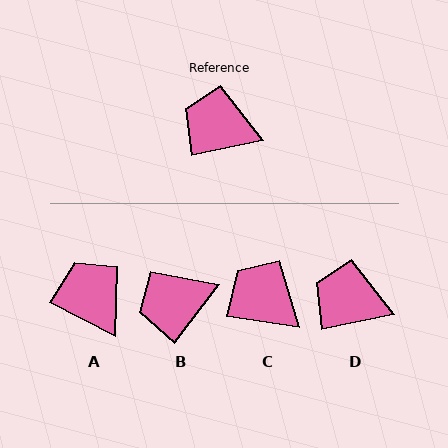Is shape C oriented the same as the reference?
No, it is off by about 21 degrees.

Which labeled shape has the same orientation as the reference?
D.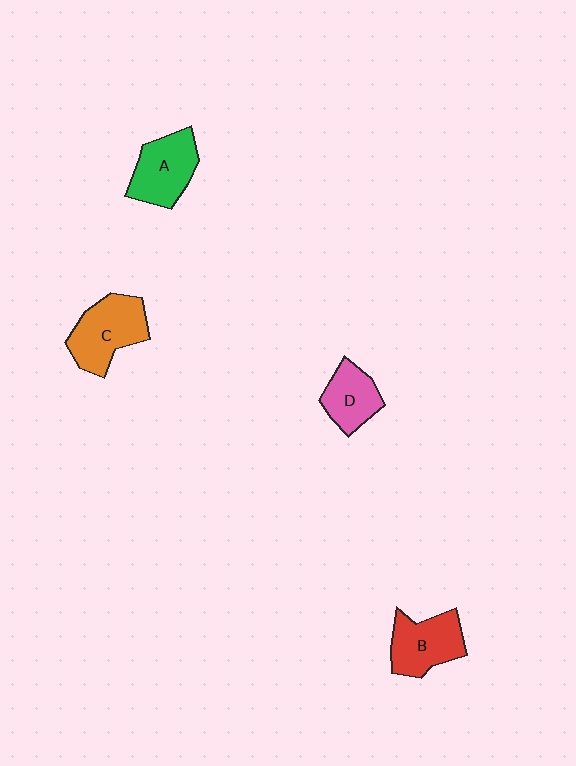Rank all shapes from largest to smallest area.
From largest to smallest: C (orange), A (green), B (red), D (pink).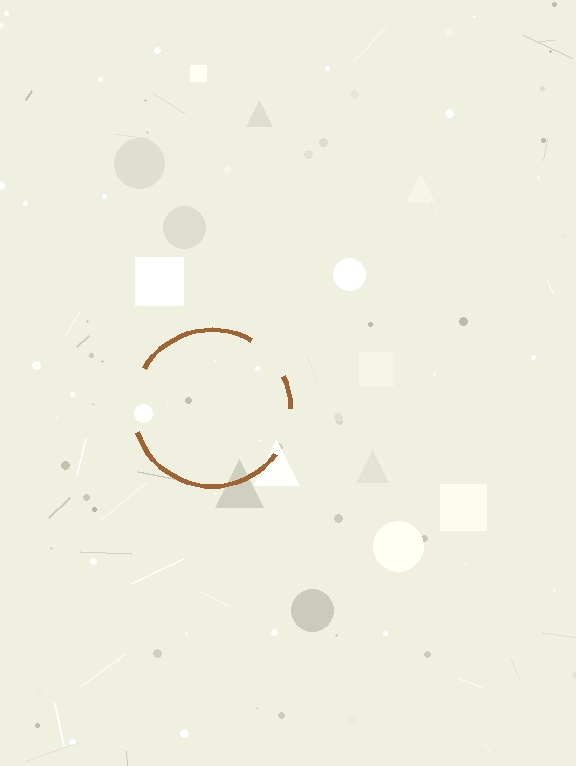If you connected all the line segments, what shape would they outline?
They would outline a circle.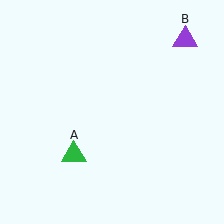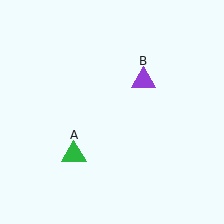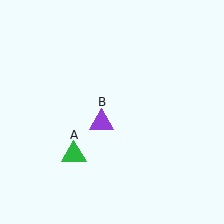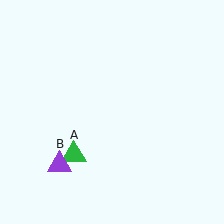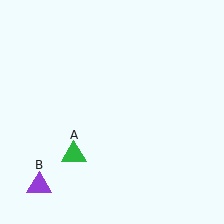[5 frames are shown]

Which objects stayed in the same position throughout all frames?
Green triangle (object A) remained stationary.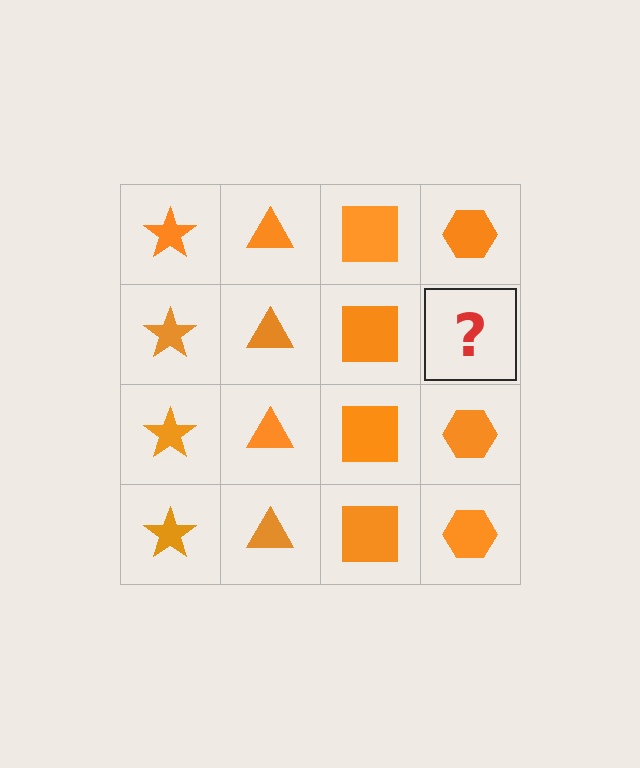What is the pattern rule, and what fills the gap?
The rule is that each column has a consistent shape. The gap should be filled with an orange hexagon.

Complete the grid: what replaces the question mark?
The question mark should be replaced with an orange hexagon.